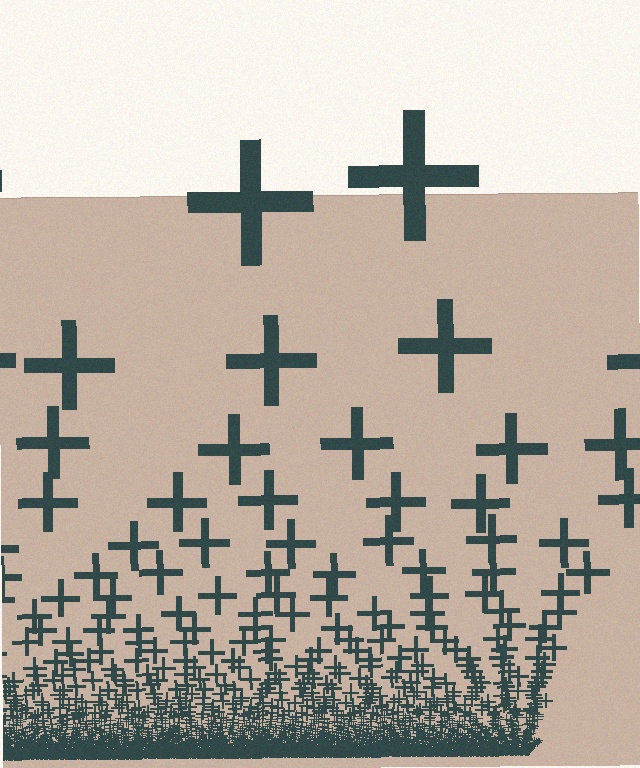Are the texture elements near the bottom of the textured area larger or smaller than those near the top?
Smaller. The gradient is inverted — elements near the bottom are smaller and denser.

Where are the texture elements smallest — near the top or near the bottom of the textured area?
Near the bottom.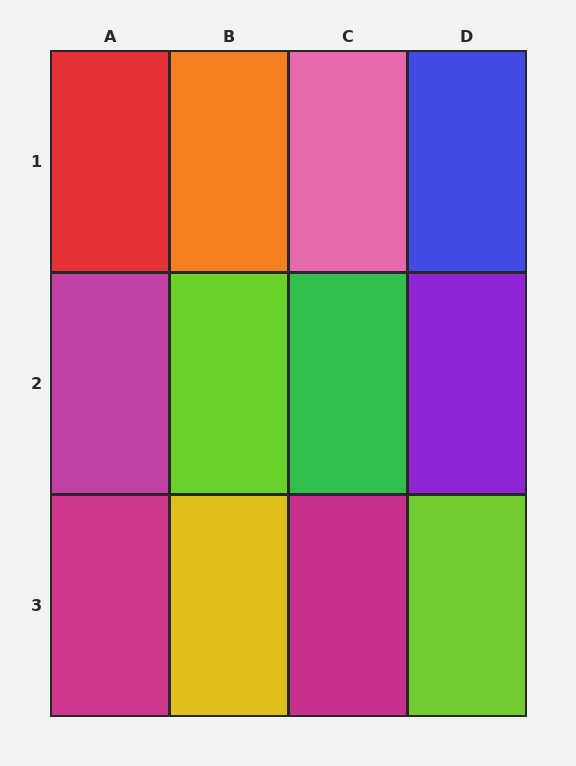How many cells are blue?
1 cell is blue.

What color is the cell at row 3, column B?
Yellow.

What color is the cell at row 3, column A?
Magenta.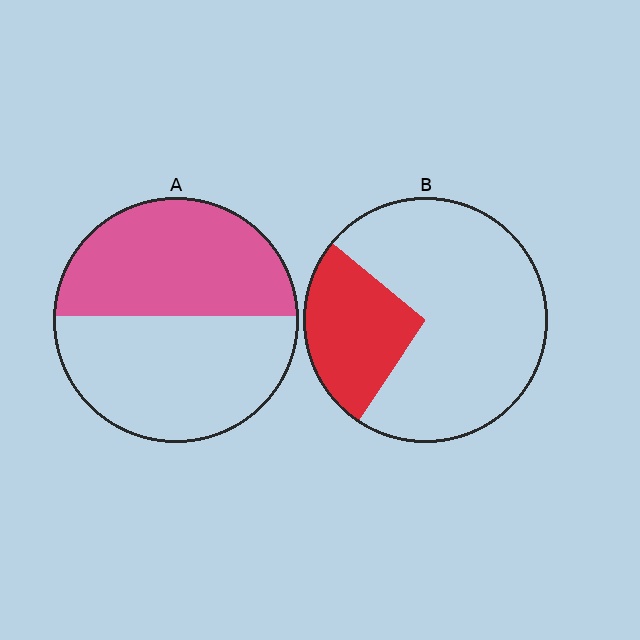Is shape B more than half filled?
No.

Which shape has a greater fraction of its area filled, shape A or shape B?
Shape A.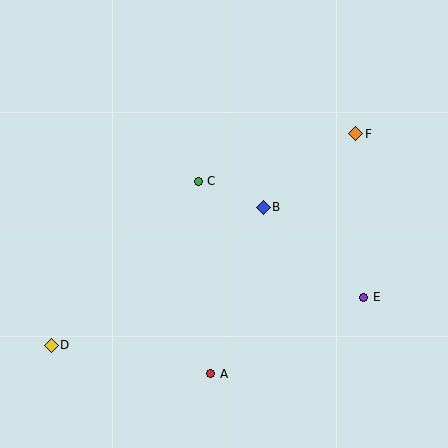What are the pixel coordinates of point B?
Point B is at (263, 207).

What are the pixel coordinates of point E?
Point E is at (364, 297).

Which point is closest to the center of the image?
Point B at (263, 207) is closest to the center.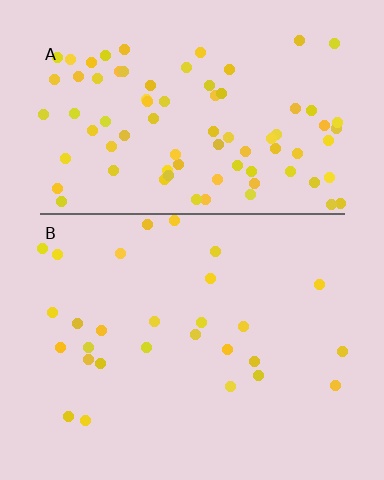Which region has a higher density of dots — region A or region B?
A (the top).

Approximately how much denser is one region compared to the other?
Approximately 3.0× — region A over region B.